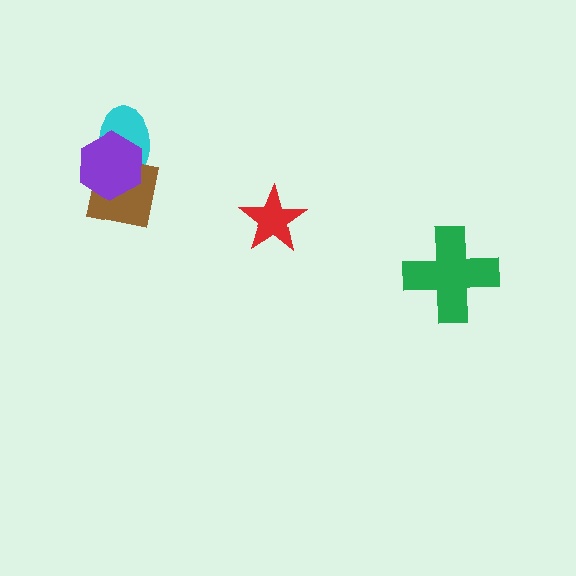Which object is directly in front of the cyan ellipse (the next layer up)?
The brown square is directly in front of the cyan ellipse.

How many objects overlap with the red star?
0 objects overlap with the red star.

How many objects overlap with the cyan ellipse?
2 objects overlap with the cyan ellipse.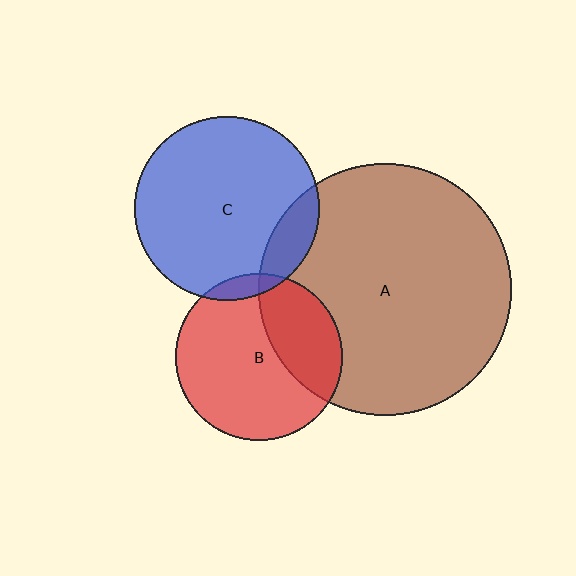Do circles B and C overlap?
Yes.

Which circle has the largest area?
Circle A (brown).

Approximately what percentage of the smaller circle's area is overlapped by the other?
Approximately 5%.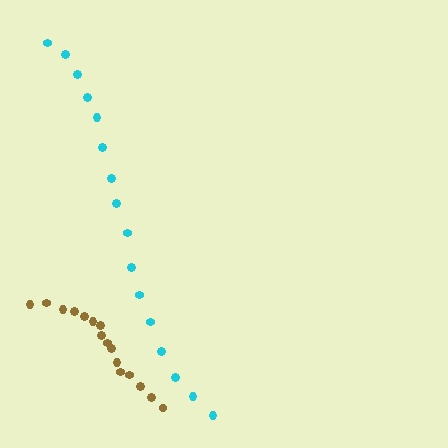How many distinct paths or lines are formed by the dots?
There are 2 distinct paths.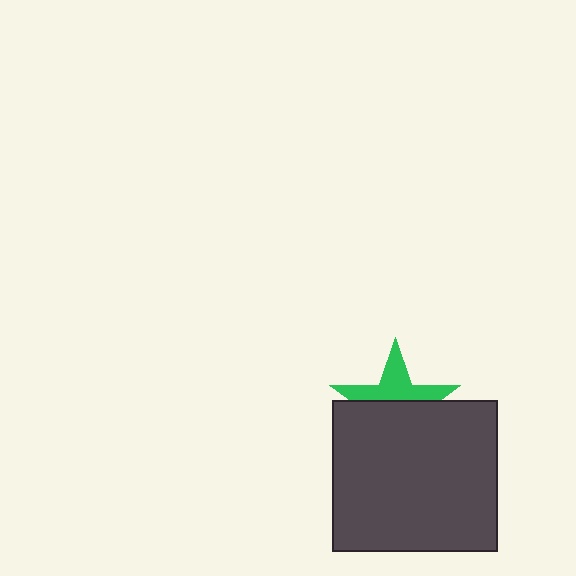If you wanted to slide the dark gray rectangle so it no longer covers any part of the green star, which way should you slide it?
Slide it down — that is the most direct way to separate the two shapes.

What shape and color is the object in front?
The object in front is a dark gray rectangle.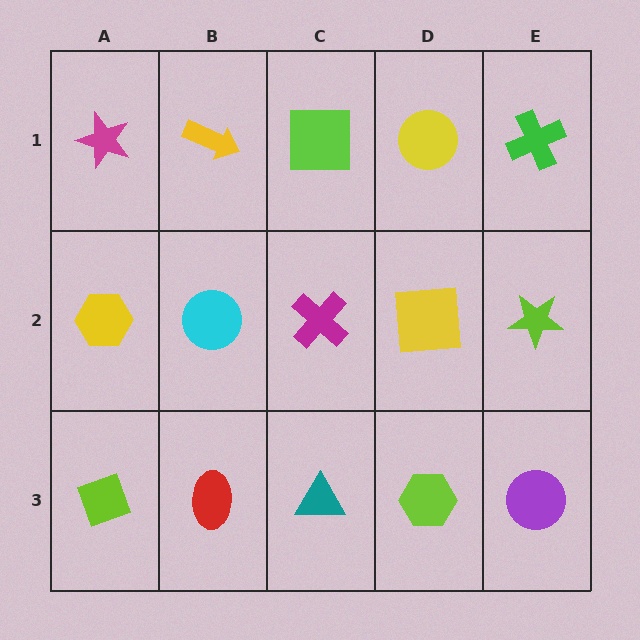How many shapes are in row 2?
5 shapes.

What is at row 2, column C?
A magenta cross.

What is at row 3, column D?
A lime hexagon.